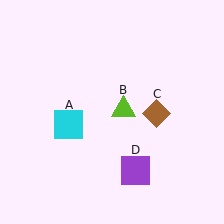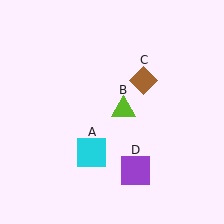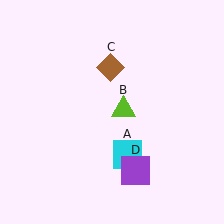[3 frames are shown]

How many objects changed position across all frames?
2 objects changed position: cyan square (object A), brown diamond (object C).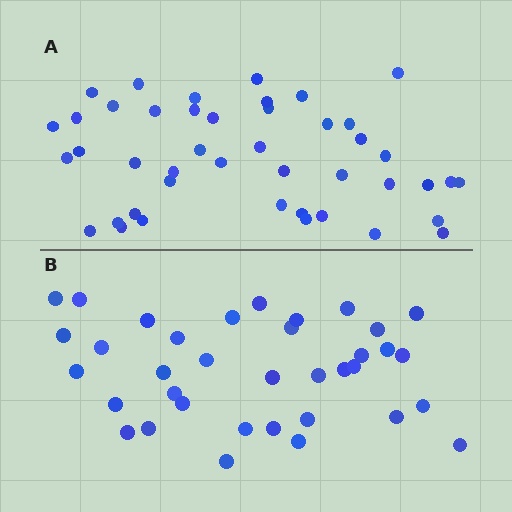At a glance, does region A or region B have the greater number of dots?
Region A (the top region) has more dots.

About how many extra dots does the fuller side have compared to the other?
Region A has roughly 8 or so more dots than region B.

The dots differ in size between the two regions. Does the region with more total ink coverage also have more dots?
No. Region B has more total ink coverage because its dots are larger, but region A actually contains more individual dots. Total area can be misleading — the number of items is what matters here.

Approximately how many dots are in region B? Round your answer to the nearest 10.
About 40 dots. (The exact count is 36, which rounds to 40.)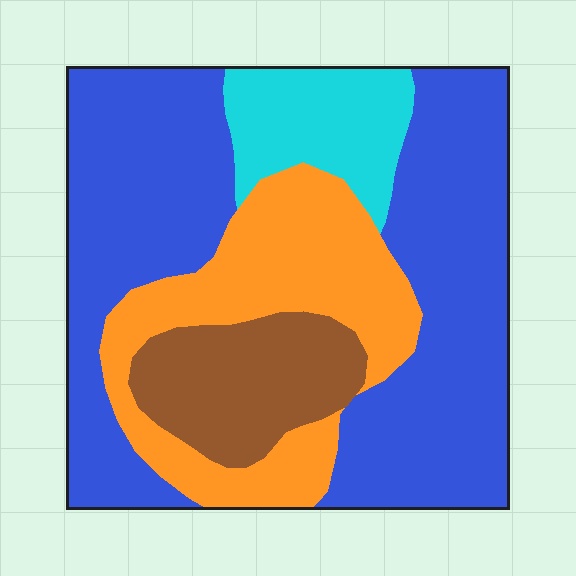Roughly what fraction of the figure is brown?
Brown takes up about one eighth (1/8) of the figure.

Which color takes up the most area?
Blue, at roughly 55%.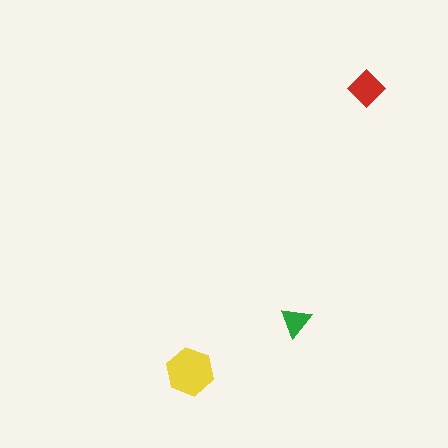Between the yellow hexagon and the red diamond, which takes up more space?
The yellow hexagon.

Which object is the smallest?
The green triangle.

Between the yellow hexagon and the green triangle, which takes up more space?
The yellow hexagon.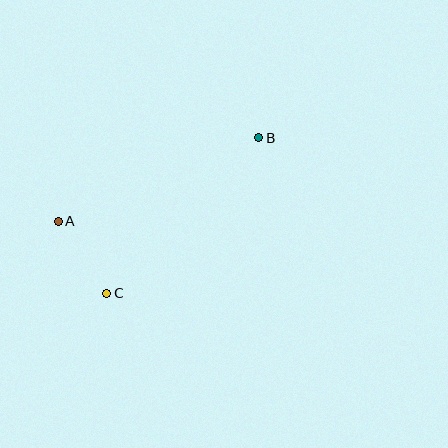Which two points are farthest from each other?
Points B and C are farthest from each other.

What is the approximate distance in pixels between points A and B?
The distance between A and B is approximately 217 pixels.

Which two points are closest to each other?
Points A and C are closest to each other.